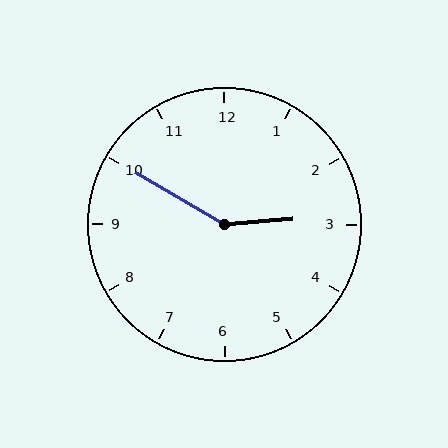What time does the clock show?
2:50.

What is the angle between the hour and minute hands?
Approximately 145 degrees.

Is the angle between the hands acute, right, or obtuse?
It is obtuse.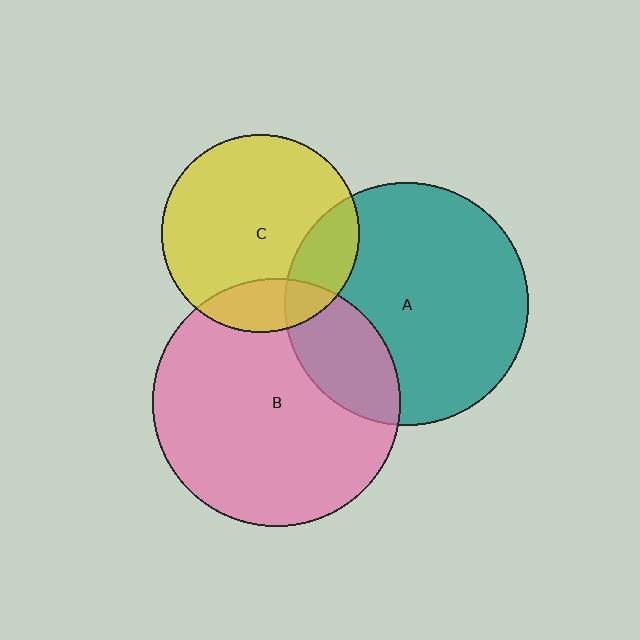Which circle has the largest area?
Circle B (pink).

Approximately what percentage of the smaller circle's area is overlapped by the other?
Approximately 25%.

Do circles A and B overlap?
Yes.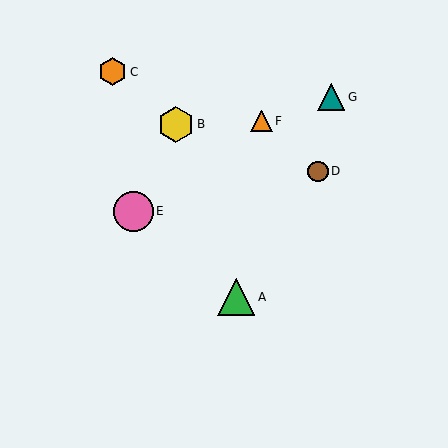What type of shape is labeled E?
Shape E is a pink circle.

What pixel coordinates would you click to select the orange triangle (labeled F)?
Click at (261, 121) to select the orange triangle F.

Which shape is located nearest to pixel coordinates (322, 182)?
The brown circle (labeled D) at (318, 171) is nearest to that location.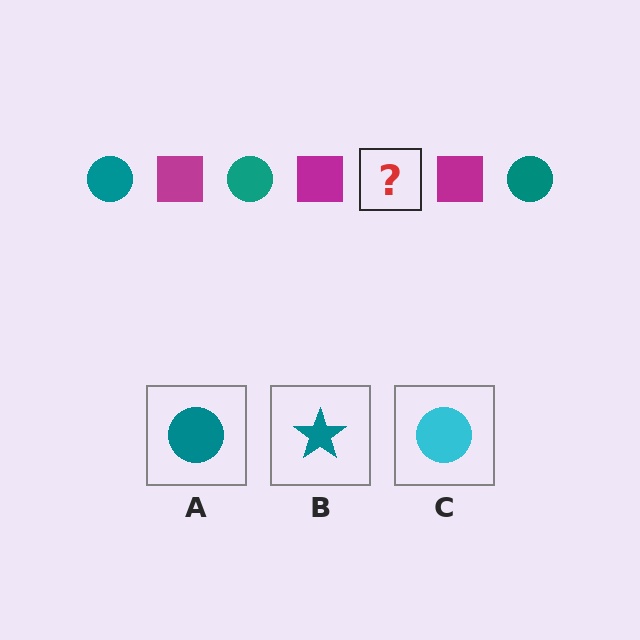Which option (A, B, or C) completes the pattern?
A.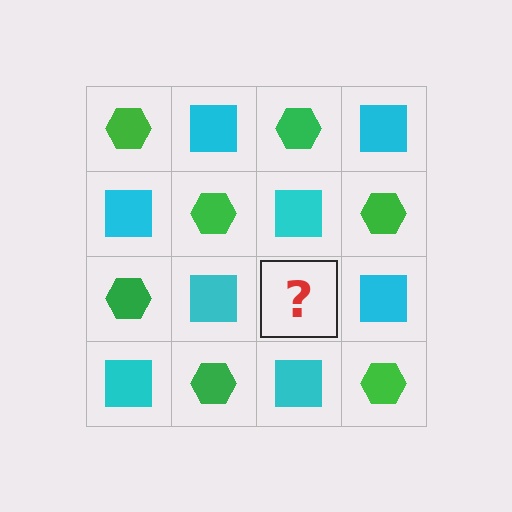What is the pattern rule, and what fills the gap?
The rule is that it alternates green hexagon and cyan square in a checkerboard pattern. The gap should be filled with a green hexagon.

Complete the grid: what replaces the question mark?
The question mark should be replaced with a green hexagon.